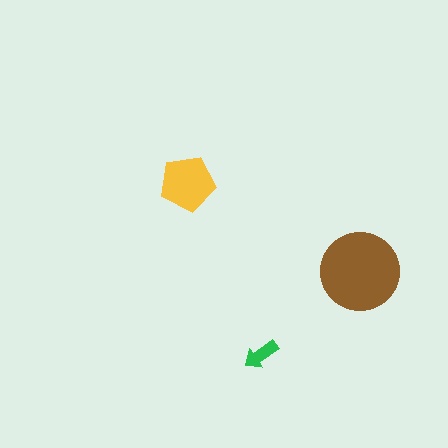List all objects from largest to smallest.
The brown circle, the yellow pentagon, the green arrow.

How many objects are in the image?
There are 3 objects in the image.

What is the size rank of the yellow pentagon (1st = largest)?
2nd.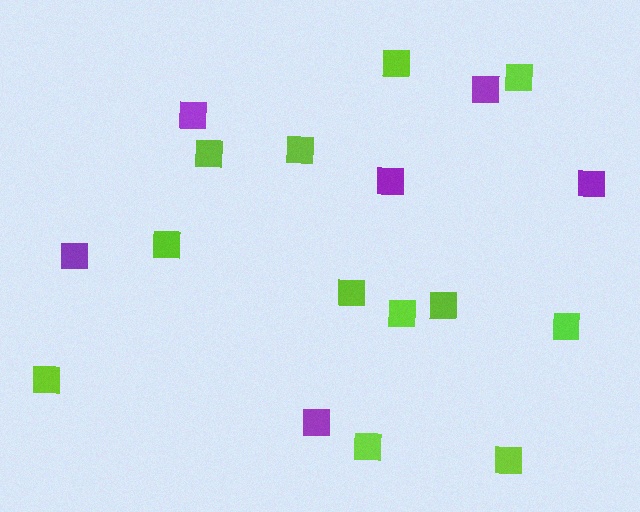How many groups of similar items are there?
There are 2 groups: one group of purple squares (6) and one group of lime squares (12).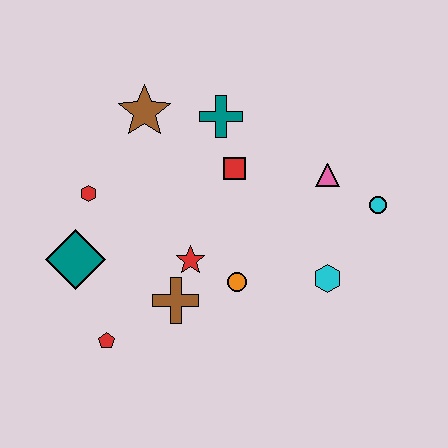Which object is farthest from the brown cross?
The cyan circle is farthest from the brown cross.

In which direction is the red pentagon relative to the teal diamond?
The red pentagon is below the teal diamond.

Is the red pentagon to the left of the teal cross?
Yes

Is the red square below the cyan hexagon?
No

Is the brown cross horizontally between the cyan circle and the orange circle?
No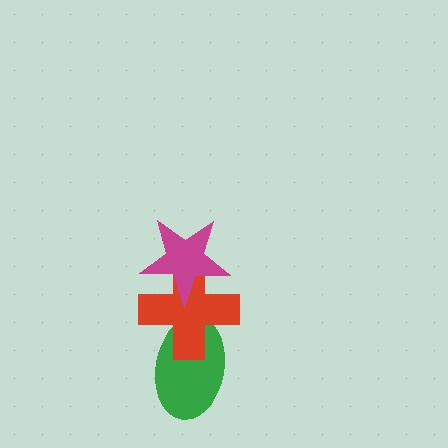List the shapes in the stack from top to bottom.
From top to bottom: the magenta star, the red cross, the green ellipse.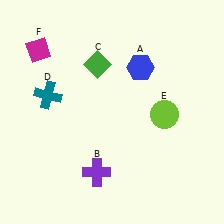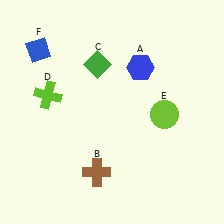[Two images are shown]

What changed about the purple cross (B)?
In Image 1, B is purple. In Image 2, it changed to brown.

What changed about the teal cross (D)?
In Image 1, D is teal. In Image 2, it changed to lime.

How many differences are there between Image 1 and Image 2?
There are 3 differences between the two images.